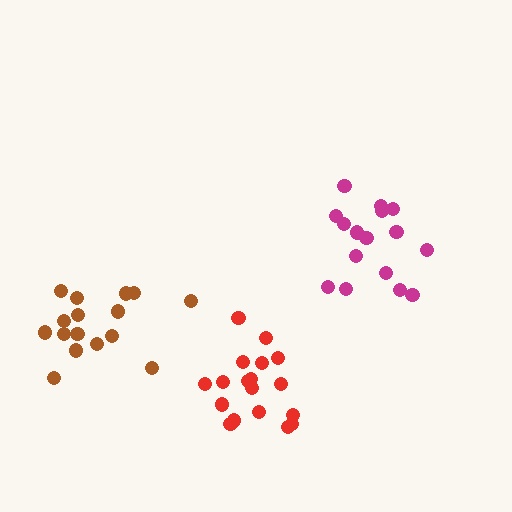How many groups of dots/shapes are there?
There are 3 groups.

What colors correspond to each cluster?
The clusters are colored: brown, red, magenta.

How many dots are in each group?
Group 1: 16 dots, Group 2: 18 dots, Group 3: 16 dots (50 total).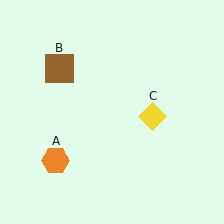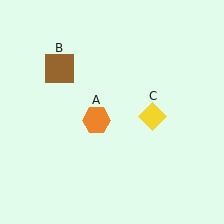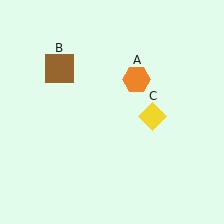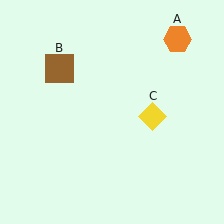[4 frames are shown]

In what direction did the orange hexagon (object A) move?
The orange hexagon (object A) moved up and to the right.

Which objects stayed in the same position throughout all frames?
Brown square (object B) and yellow diamond (object C) remained stationary.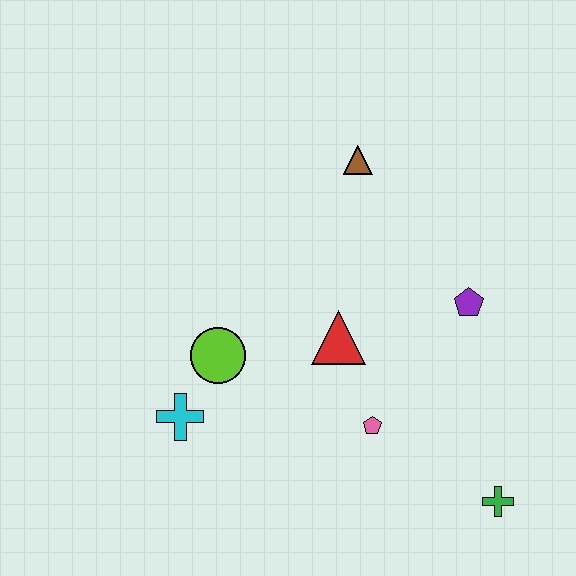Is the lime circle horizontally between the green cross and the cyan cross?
Yes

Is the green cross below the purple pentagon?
Yes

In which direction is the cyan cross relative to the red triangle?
The cyan cross is to the left of the red triangle.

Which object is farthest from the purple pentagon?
The cyan cross is farthest from the purple pentagon.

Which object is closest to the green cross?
The pink pentagon is closest to the green cross.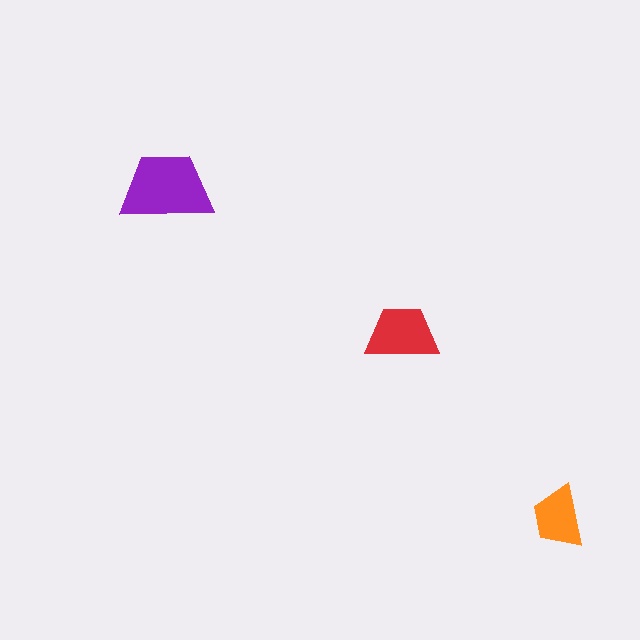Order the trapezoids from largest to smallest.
the purple one, the red one, the orange one.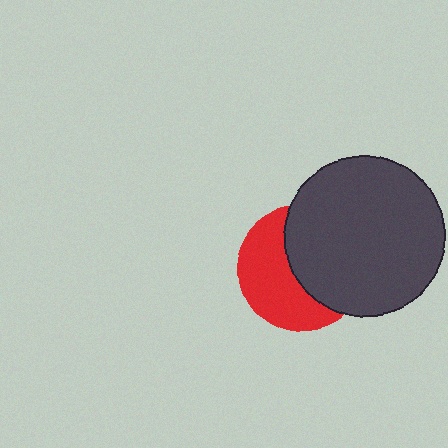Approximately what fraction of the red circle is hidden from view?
Roughly 51% of the red circle is hidden behind the dark gray circle.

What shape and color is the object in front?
The object in front is a dark gray circle.